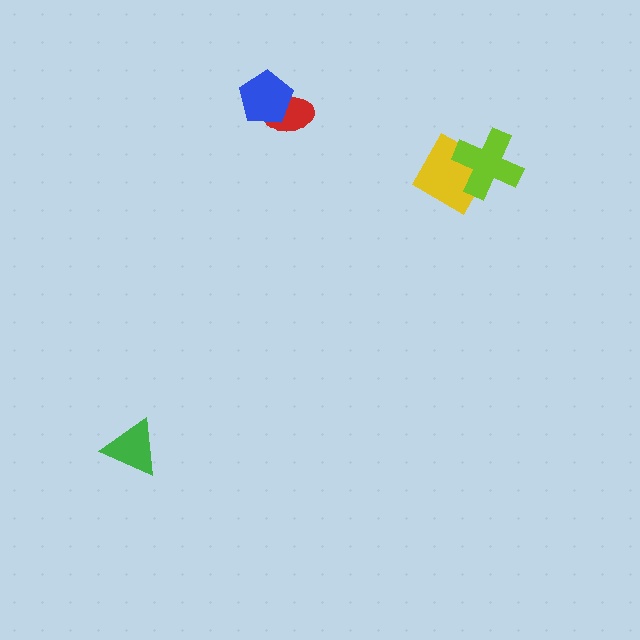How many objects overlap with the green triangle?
0 objects overlap with the green triangle.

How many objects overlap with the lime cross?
1 object overlaps with the lime cross.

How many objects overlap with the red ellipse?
1 object overlaps with the red ellipse.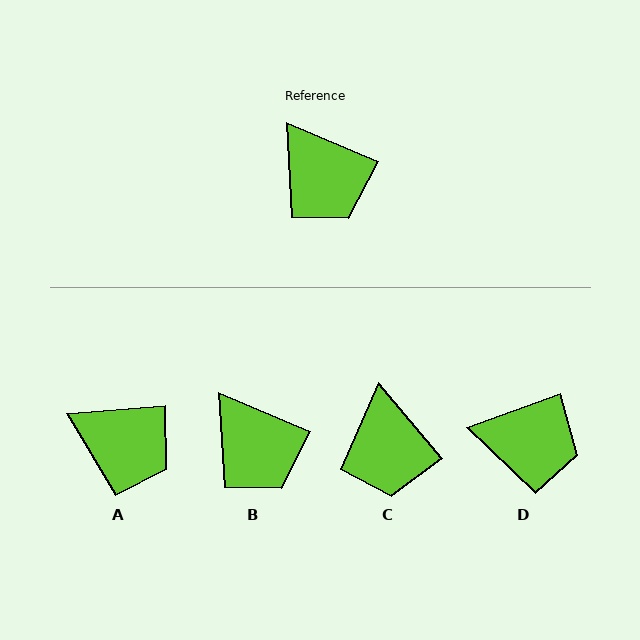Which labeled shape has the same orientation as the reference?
B.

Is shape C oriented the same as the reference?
No, it is off by about 26 degrees.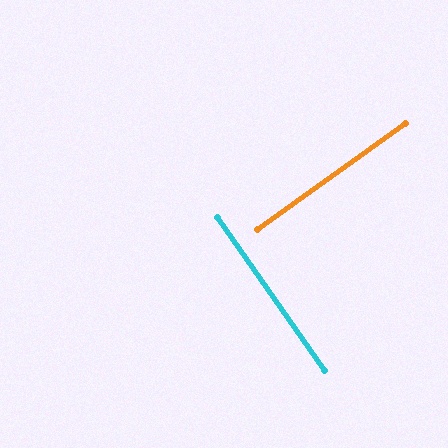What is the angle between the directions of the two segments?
Approximately 89 degrees.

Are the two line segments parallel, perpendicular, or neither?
Perpendicular — they meet at approximately 89°.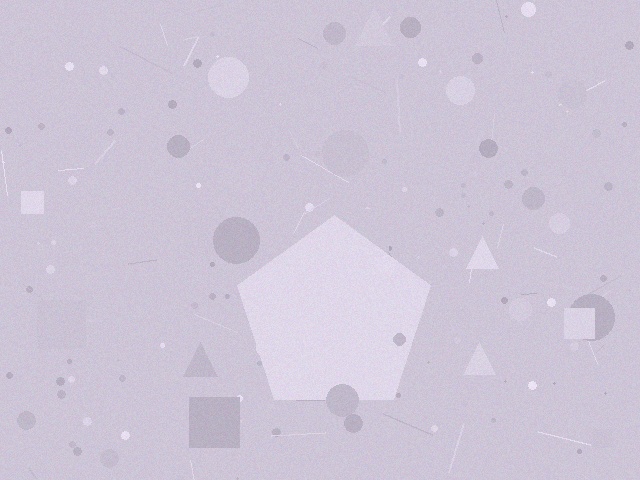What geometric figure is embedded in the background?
A pentagon is embedded in the background.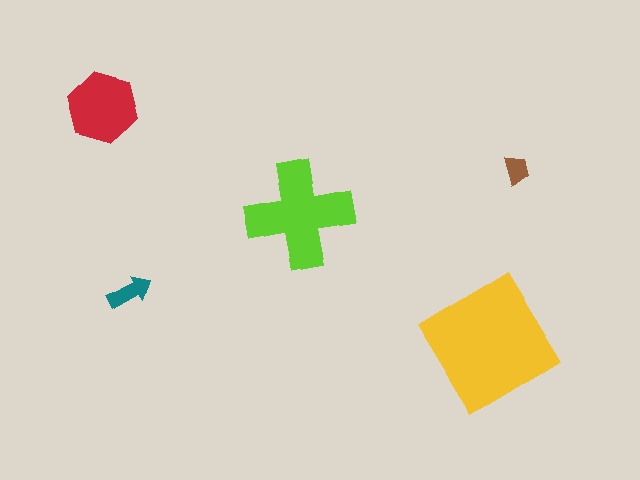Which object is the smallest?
The brown trapezoid.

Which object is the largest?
The yellow diamond.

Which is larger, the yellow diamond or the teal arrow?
The yellow diamond.